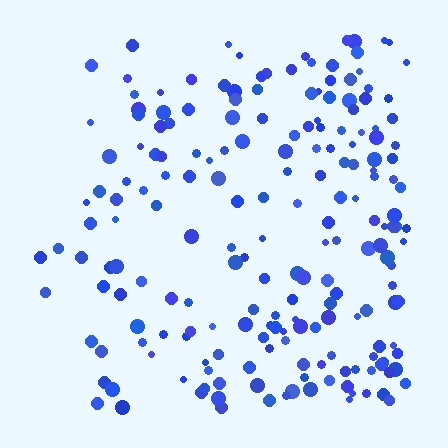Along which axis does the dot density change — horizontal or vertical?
Horizontal.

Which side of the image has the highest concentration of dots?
The right.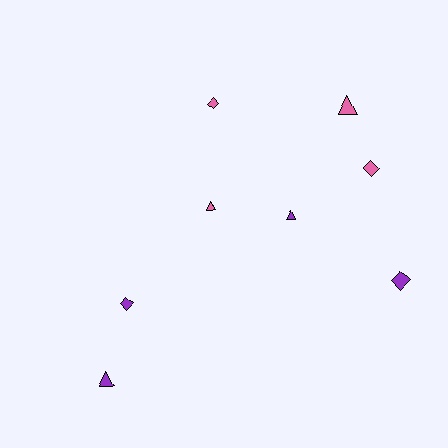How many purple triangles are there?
There are 2 purple triangles.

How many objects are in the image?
There are 8 objects.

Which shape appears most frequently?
Diamond, with 4 objects.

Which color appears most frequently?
Purple, with 4 objects.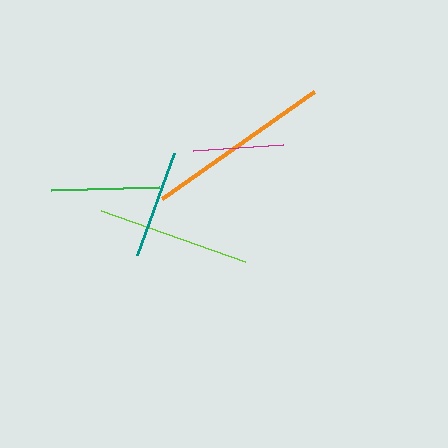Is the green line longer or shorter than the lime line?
The lime line is longer than the green line.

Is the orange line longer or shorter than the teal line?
The orange line is longer than the teal line.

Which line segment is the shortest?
The magenta line is the shortest at approximately 90 pixels.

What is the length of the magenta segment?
The magenta segment is approximately 90 pixels long.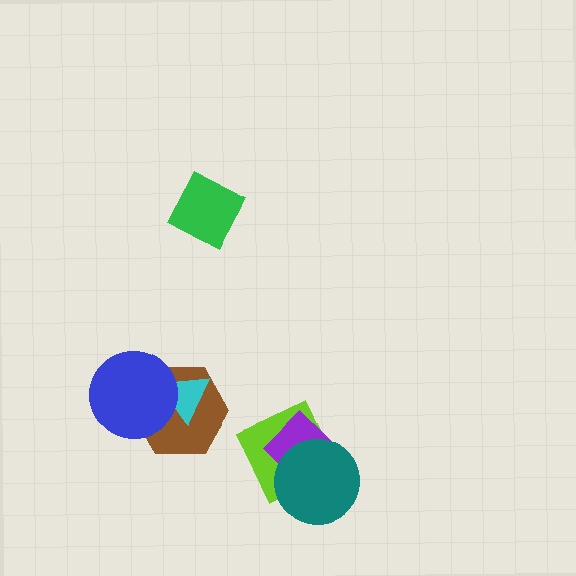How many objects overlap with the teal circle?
2 objects overlap with the teal circle.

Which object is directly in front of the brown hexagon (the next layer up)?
The cyan triangle is directly in front of the brown hexagon.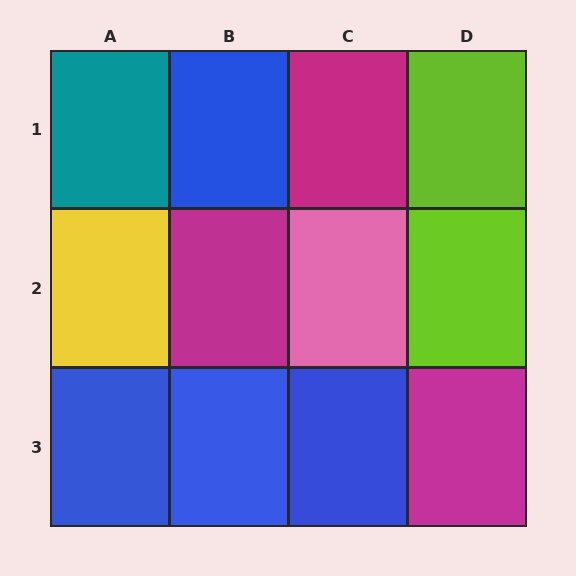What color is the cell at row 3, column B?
Blue.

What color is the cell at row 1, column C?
Magenta.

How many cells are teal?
1 cell is teal.